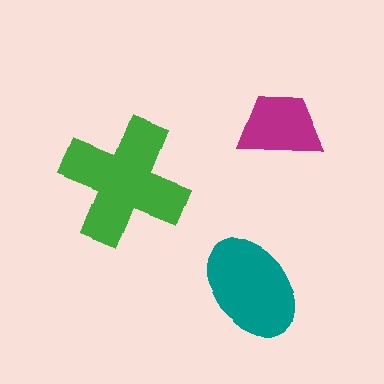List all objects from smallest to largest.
The magenta trapezoid, the teal ellipse, the green cross.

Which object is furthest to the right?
The magenta trapezoid is rightmost.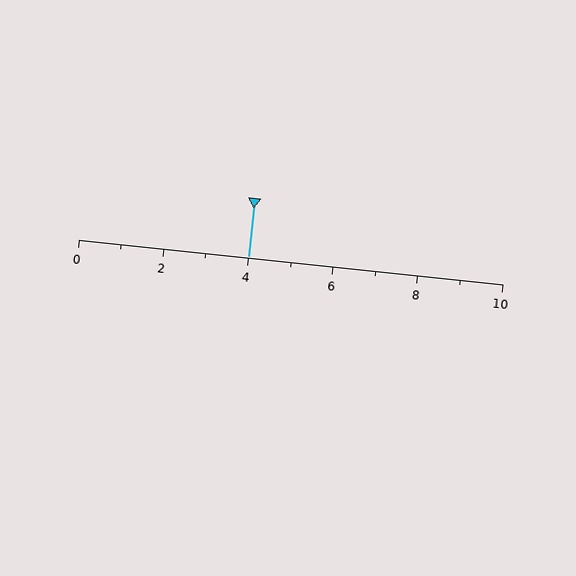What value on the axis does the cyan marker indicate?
The marker indicates approximately 4.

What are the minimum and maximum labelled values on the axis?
The axis runs from 0 to 10.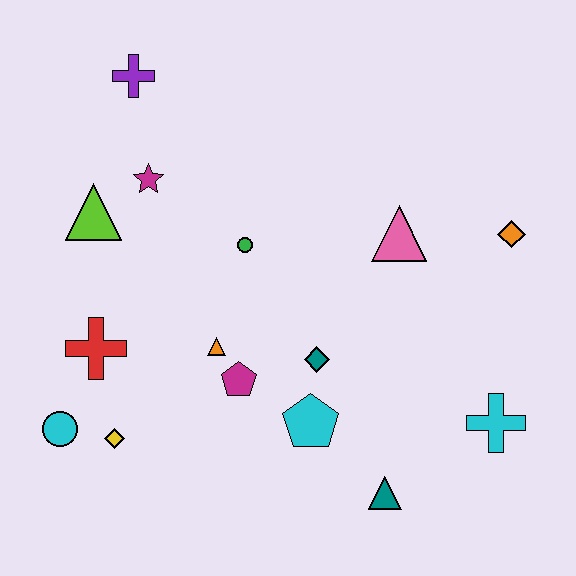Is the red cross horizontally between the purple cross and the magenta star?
No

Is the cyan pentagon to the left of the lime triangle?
No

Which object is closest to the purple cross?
The magenta star is closest to the purple cross.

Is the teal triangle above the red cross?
No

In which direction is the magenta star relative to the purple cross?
The magenta star is below the purple cross.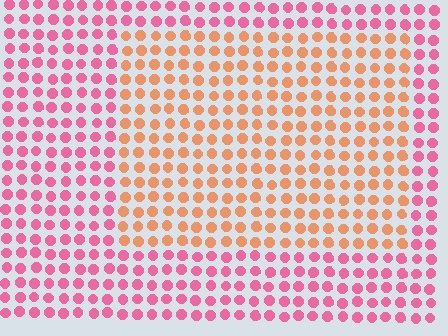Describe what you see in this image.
The image is filled with small pink elements in a uniform arrangement. A rectangle-shaped region is visible where the elements are tinted to a slightly different hue, forming a subtle color boundary.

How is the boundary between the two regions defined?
The boundary is defined purely by a slight shift in hue (about 47 degrees). Spacing, size, and orientation are identical on both sides.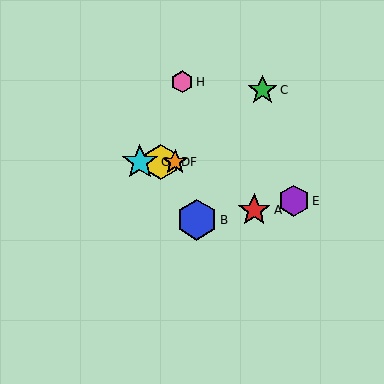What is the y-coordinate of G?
Object G is at y≈162.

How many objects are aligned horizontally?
3 objects (D, F, G) are aligned horizontally.